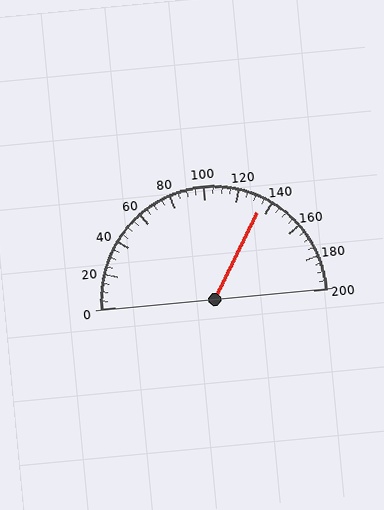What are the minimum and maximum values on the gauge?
The gauge ranges from 0 to 200.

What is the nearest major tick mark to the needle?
The nearest major tick mark is 140.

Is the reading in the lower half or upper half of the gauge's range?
The reading is in the upper half of the range (0 to 200).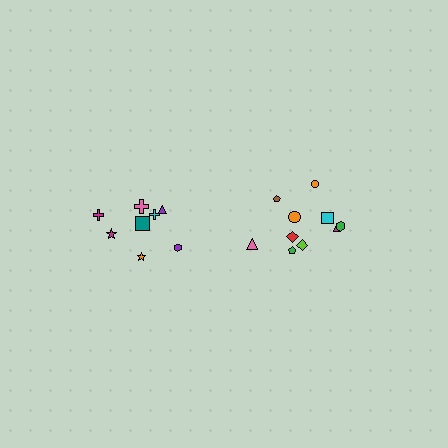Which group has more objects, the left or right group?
The right group.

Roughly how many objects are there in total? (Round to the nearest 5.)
Roughly 20 objects in total.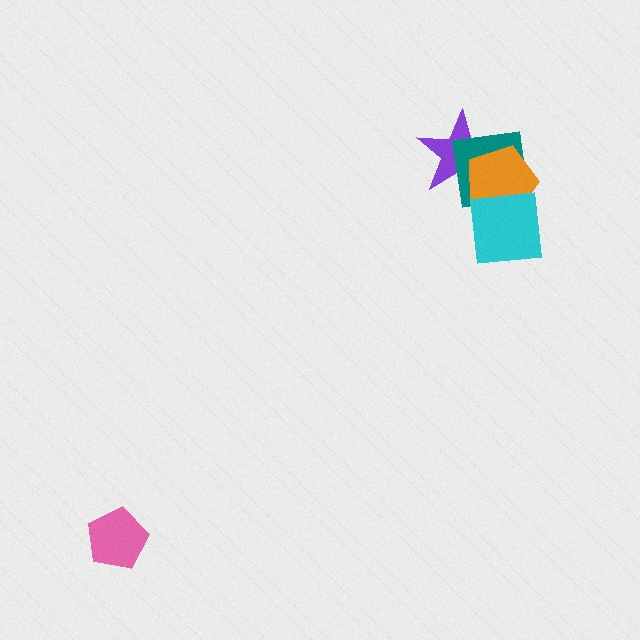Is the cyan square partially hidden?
No, no other shape covers it.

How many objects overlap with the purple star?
2 objects overlap with the purple star.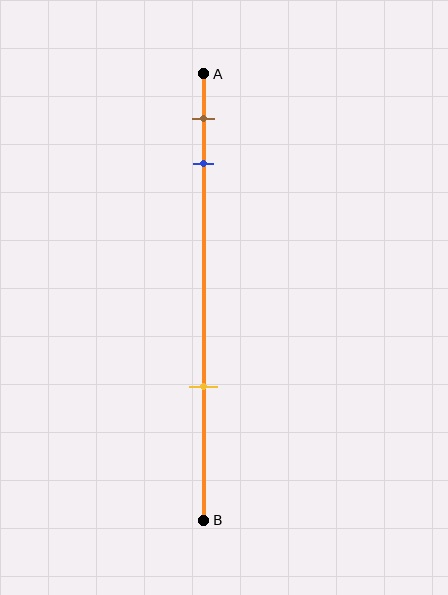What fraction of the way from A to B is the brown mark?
The brown mark is approximately 10% (0.1) of the way from A to B.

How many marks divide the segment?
There are 3 marks dividing the segment.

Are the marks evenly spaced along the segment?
No, the marks are not evenly spaced.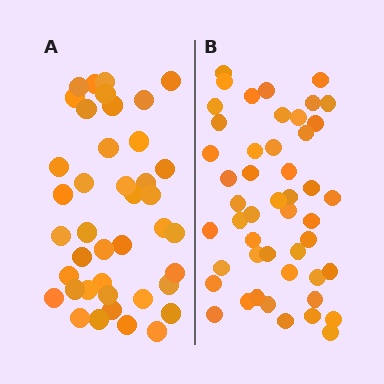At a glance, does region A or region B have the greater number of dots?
Region B (the right region) has more dots.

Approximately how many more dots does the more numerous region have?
Region B has roughly 8 or so more dots than region A.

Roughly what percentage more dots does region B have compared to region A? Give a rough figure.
About 15% more.